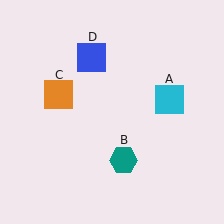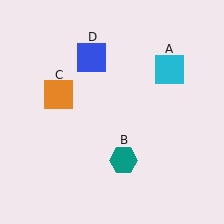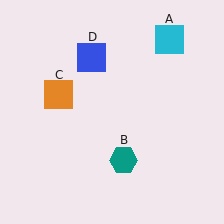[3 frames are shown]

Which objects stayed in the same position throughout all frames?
Teal hexagon (object B) and orange square (object C) and blue square (object D) remained stationary.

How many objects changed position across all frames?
1 object changed position: cyan square (object A).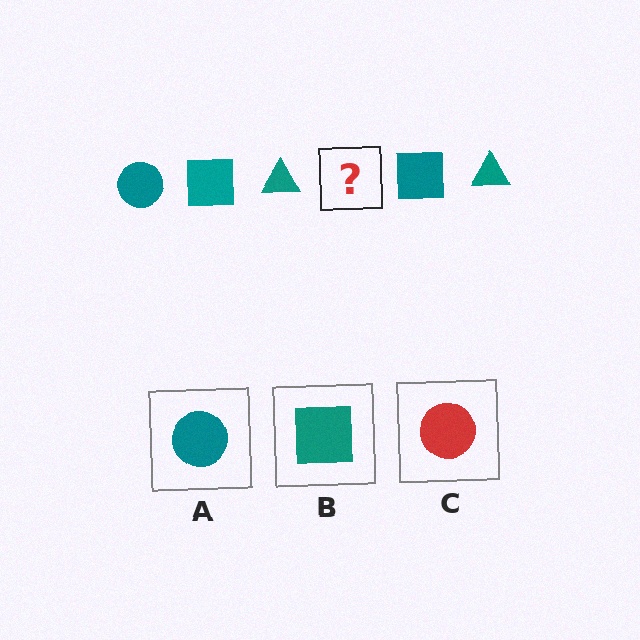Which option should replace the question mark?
Option A.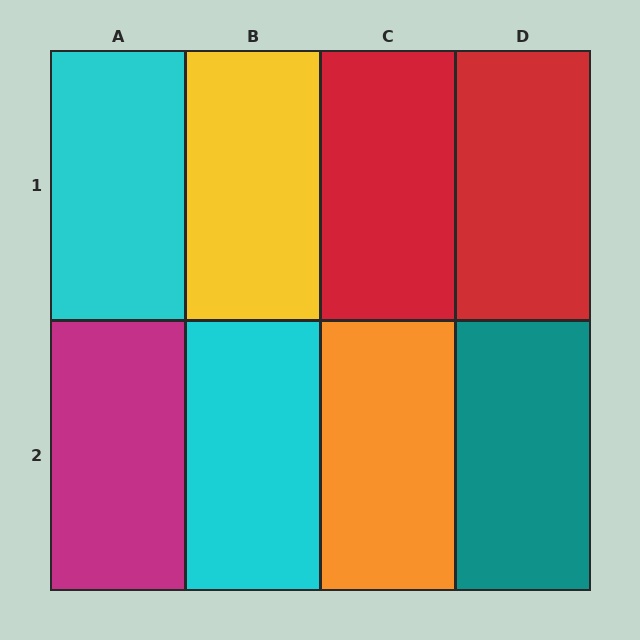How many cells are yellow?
1 cell is yellow.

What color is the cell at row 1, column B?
Yellow.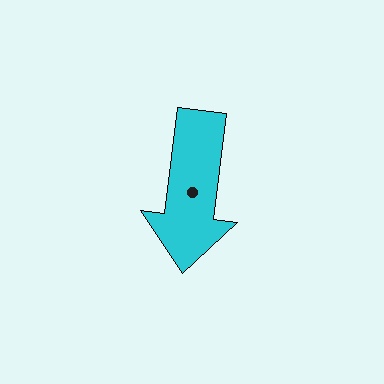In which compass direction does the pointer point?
South.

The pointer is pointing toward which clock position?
Roughly 6 o'clock.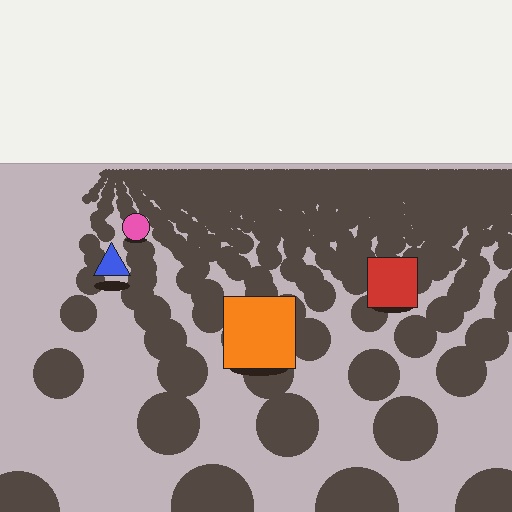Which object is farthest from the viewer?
The pink circle is farthest from the viewer. It appears smaller and the ground texture around it is denser.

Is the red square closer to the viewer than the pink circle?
Yes. The red square is closer — you can tell from the texture gradient: the ground texture is coarser near it.